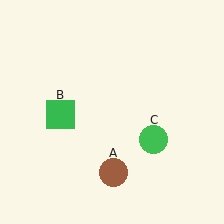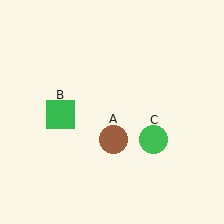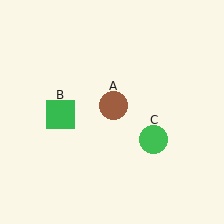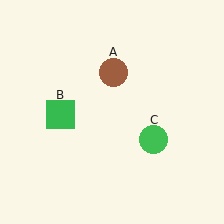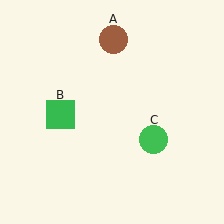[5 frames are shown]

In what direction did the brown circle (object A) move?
The brown circle (object A) moved up.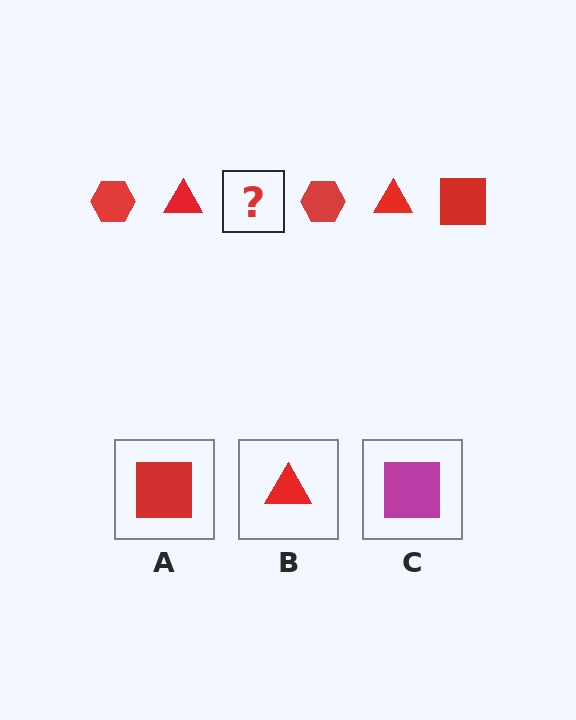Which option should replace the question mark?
Option A.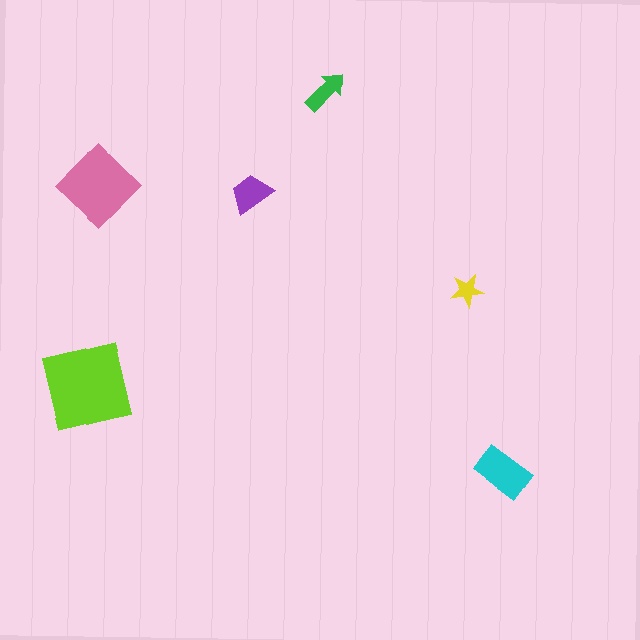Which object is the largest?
The lime square.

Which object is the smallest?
The yellow star.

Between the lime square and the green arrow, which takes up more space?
The lime square.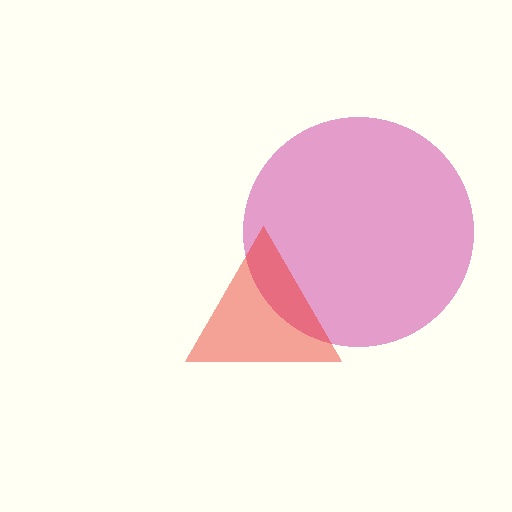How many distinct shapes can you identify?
There are 2 distinct shapes: a pink circle, a red triangle.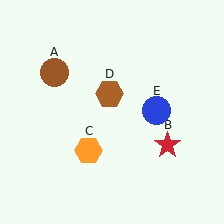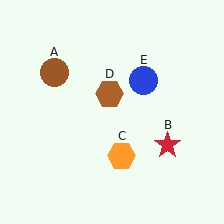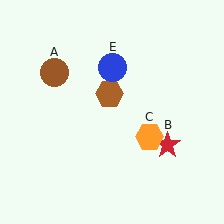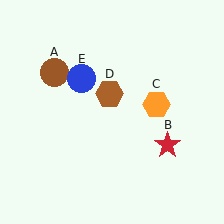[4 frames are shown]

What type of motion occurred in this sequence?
The orange hexagon (object C), blue circle (object E) rotated counterclockwise around the center of the scene.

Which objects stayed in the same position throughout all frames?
Brown circle (object A) and red star (object B) and brown hexagon (object D) remained stationary.